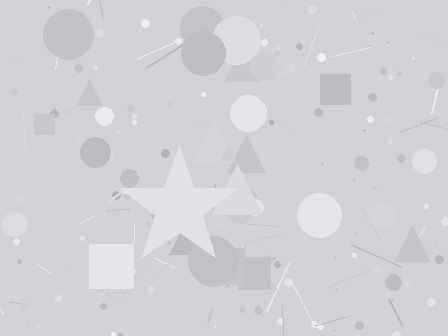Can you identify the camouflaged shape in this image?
The camouflaged shape is a star.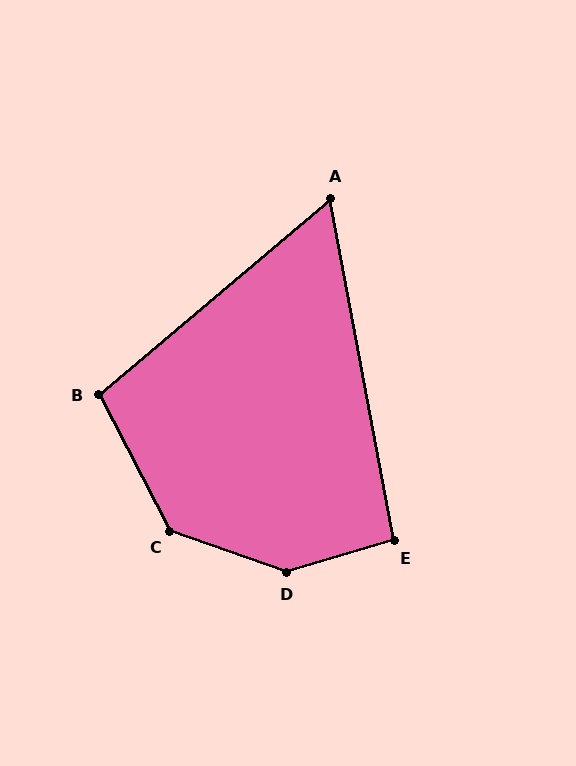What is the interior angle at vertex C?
Approximately 137 degrees (obtuse).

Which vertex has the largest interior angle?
D, at approximately 144 degrees.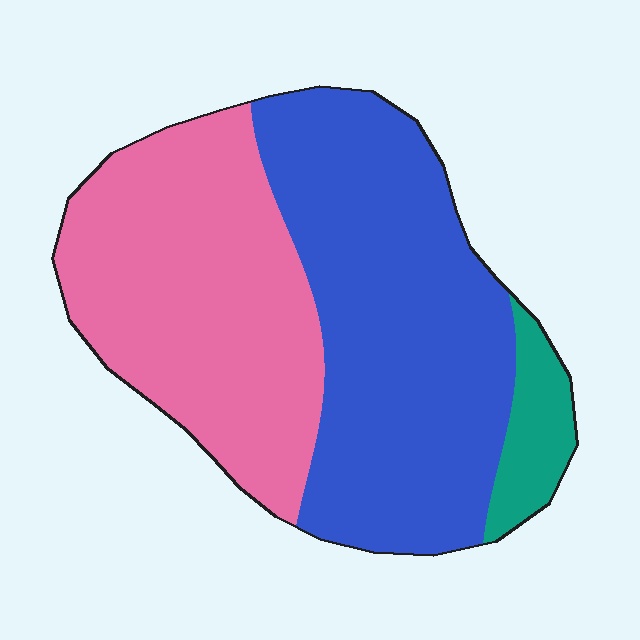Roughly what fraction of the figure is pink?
Pink takes up about two fifths (2/5) of the figure.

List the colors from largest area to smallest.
From largest to smallest: blue, pink, teal.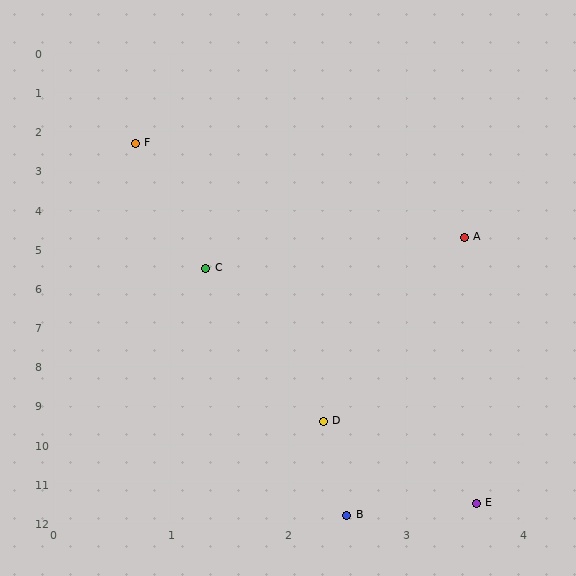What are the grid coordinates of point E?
Point E is at approximately (3.6, 11.5).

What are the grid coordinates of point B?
Point B is at approximately (2.5, 11.8).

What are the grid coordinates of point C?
Point C is at approximately (1.3, 5.5).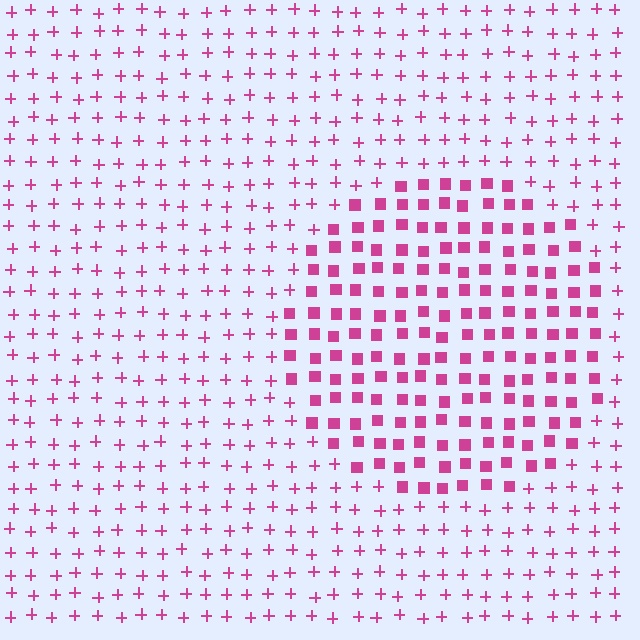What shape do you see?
I see a circle.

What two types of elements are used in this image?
The image uses squares inside the circle region and plus signs outside it.